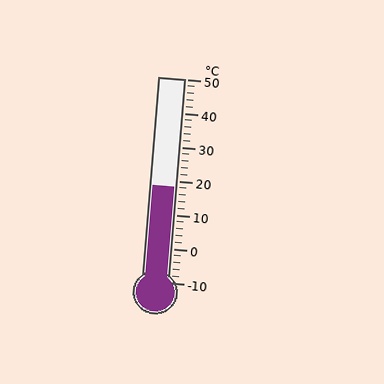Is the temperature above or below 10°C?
The temperature is above 10°C.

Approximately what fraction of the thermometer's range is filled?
The thermometer is filled to approximately 45% of its range.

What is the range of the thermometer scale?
The thermometer scale ranges from -10°C to 50°C.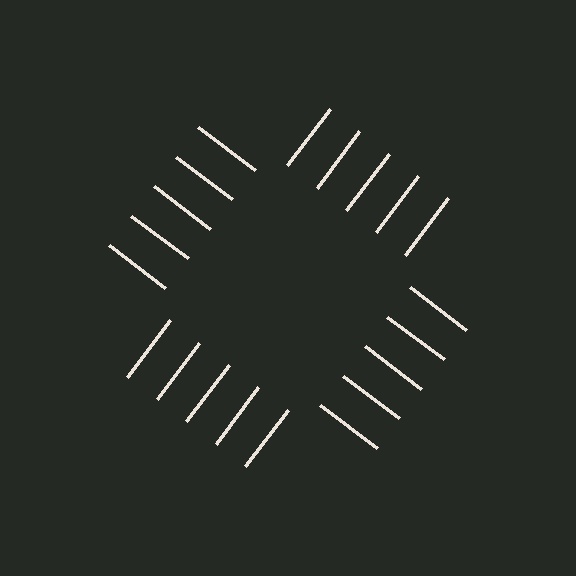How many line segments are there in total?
20 — 5 along each of the 4 edges.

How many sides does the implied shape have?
4 sides — the line-ends trace a square.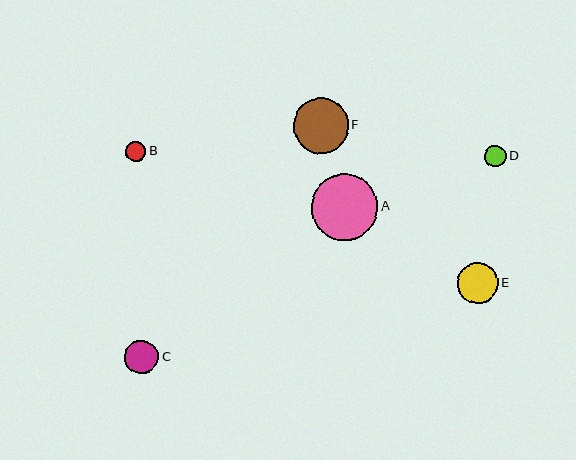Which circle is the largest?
Circle A is the largest with a size of approximately 67 pixels.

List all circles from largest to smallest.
From largest to smallest: A, F, E, C, D, B.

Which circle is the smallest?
Circle B is the smallest with a size of approximately 20 pixels.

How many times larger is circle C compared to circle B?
Circle C is approximately 1.7 times the size of circle B.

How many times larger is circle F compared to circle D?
Circle F is approximately 2.6 times the size of circle D.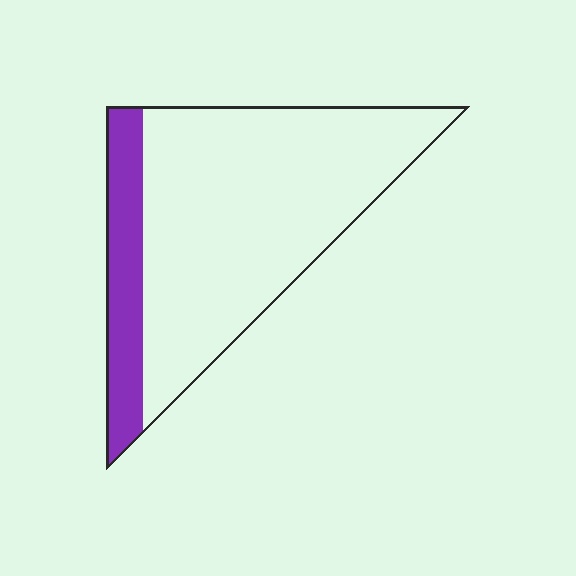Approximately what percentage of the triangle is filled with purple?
Approximately 20%.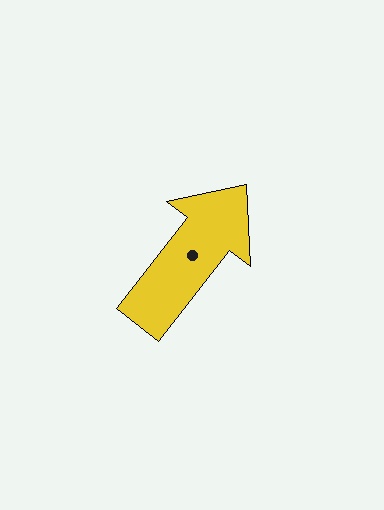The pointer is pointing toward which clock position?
Roughly 1 o'clock.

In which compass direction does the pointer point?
Northeast.